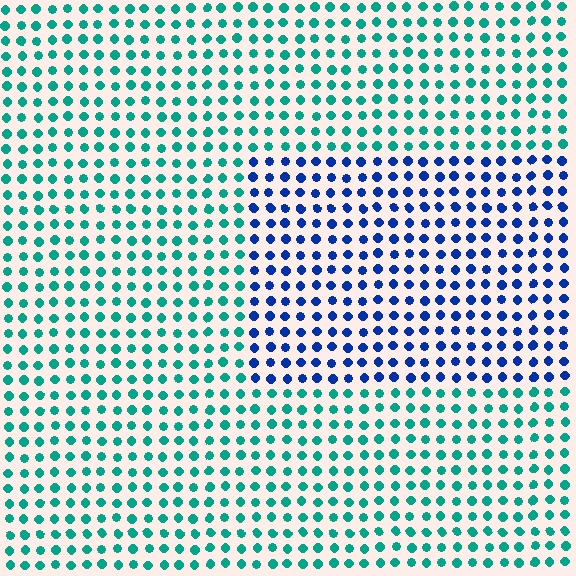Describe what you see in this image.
The image is filled with small teal elements in a uniform arrangement. A rectangle-shaped region is visible where the elements are tinted to a slightly different hue, forming a subtle color boundary.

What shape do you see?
I see a rectangle.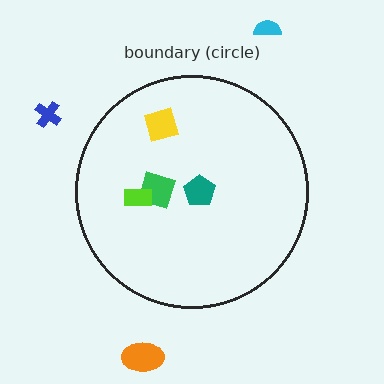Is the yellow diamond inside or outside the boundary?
Inside.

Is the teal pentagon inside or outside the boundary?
Inside.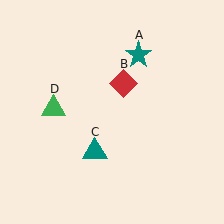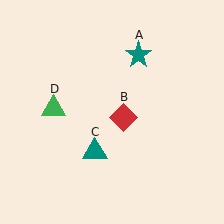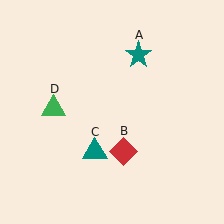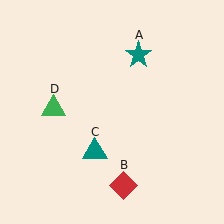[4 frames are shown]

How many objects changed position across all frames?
1 object changed position: red diamond (object B).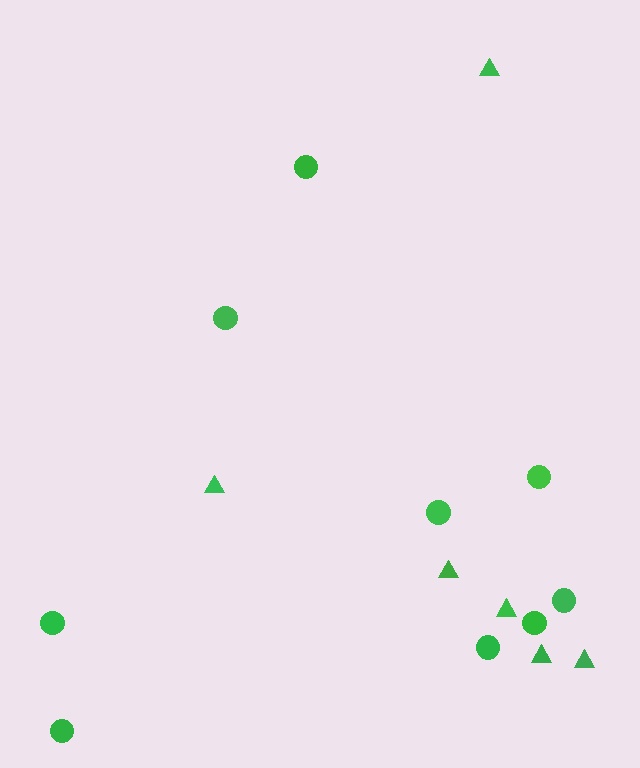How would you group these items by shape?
There are 2 groups: one group of circles (9) and one group of triangles (6).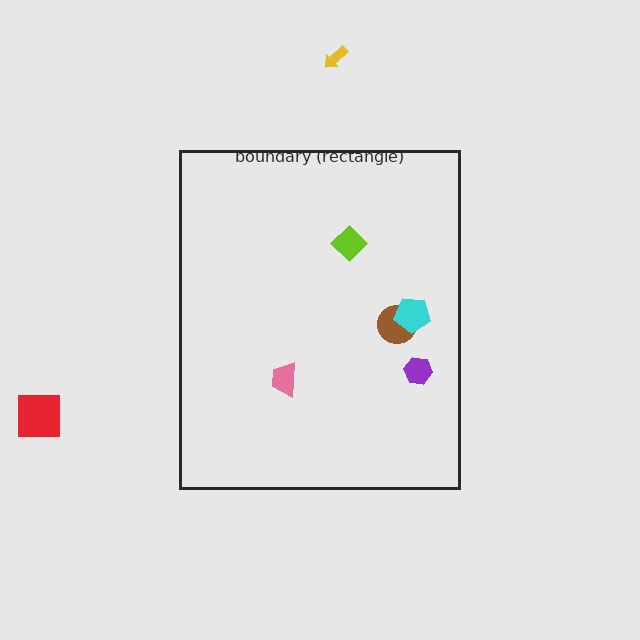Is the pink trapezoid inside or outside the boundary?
Inside.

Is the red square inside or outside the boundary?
Outside.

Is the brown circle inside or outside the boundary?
Inside.